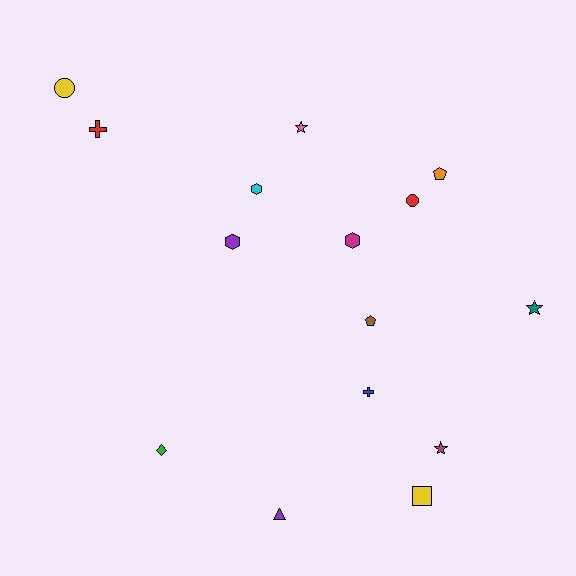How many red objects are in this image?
There are 2 red objects.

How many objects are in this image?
There are 15 objects.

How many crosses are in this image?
There are 2 crosses.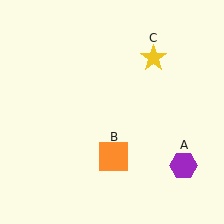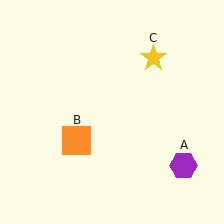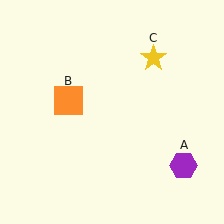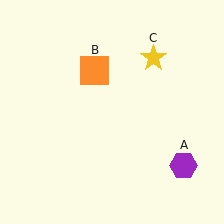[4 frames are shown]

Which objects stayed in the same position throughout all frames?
Purple hexagon (object A) and yellow star (object C) remained stationary.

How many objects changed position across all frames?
1 object changed position: orange square (object B).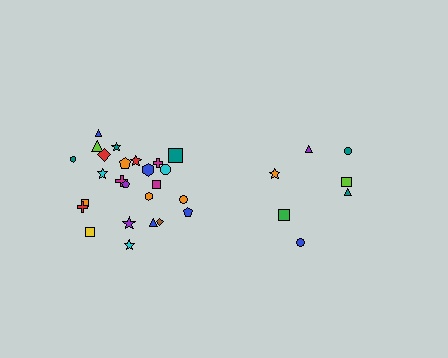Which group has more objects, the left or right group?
The left group.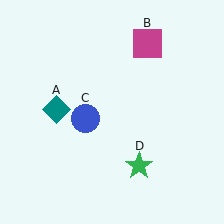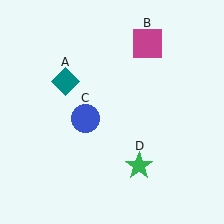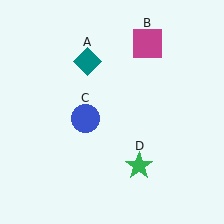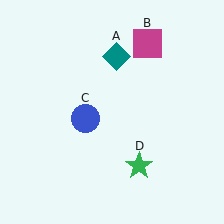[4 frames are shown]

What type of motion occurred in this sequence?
The teal diamond (object A) rotated clockwise around the center of the scene.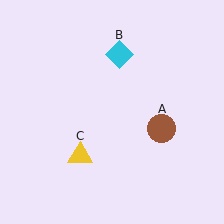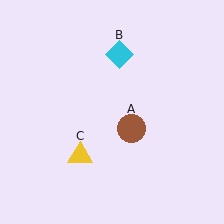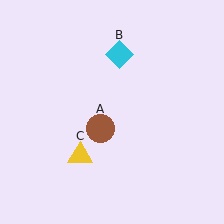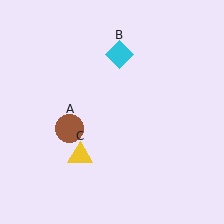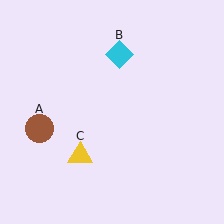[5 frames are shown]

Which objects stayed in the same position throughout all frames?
Cyan diamond (object B) and yellow triangle (object C) remained stationary.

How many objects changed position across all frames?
1 object changed position: brown circle (object A).